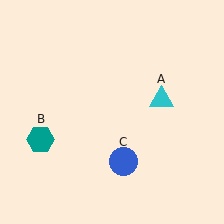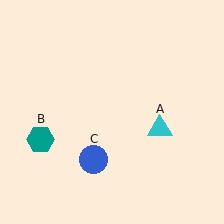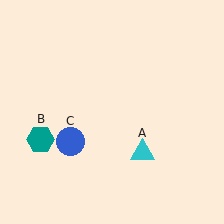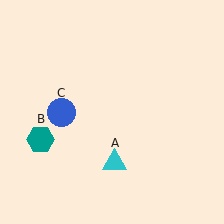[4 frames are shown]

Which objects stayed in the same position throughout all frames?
Teal hexagon (object B) remained stationary.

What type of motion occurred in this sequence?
The cyan triangle (object A), blue circle (object C) rotated clockwise around the center of the scene.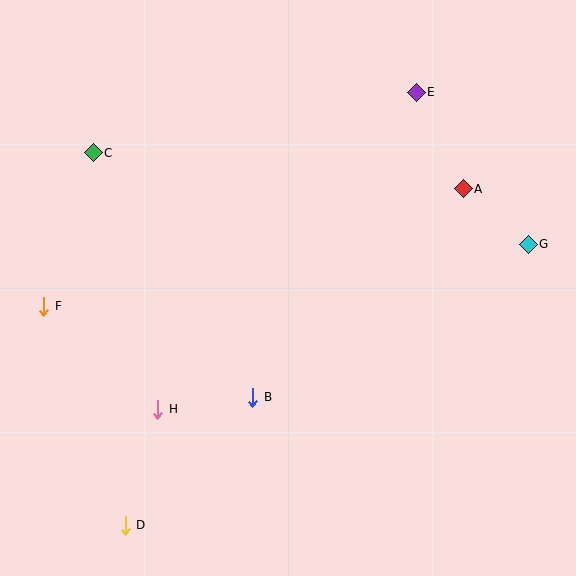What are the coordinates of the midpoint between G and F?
The midpoint between G and F is at (286, 275).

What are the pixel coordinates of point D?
Point D is at (125, 525).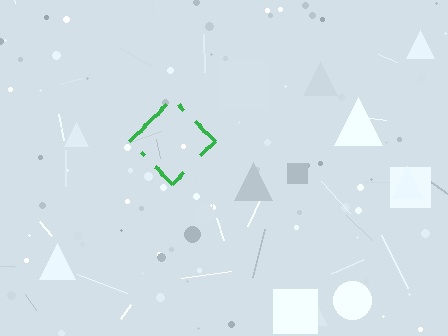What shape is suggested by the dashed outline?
The dashed outline suggests a diamond.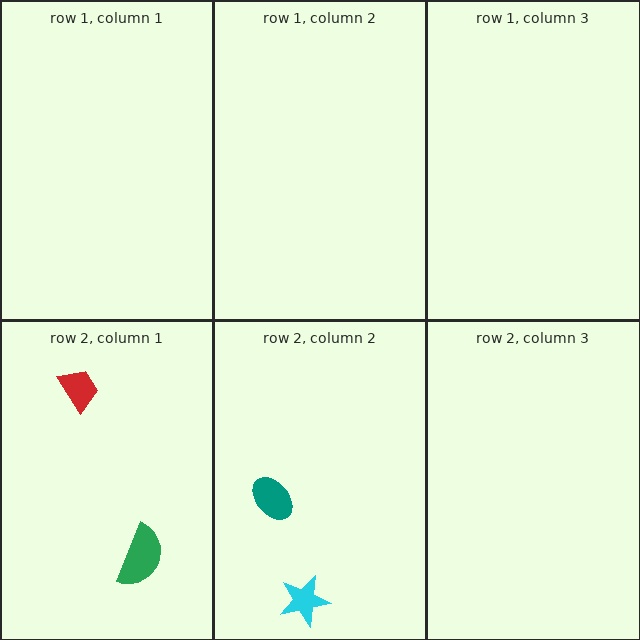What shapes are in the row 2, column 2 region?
The cyan star, the teal ellipse.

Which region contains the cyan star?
The row 2, column 2 region.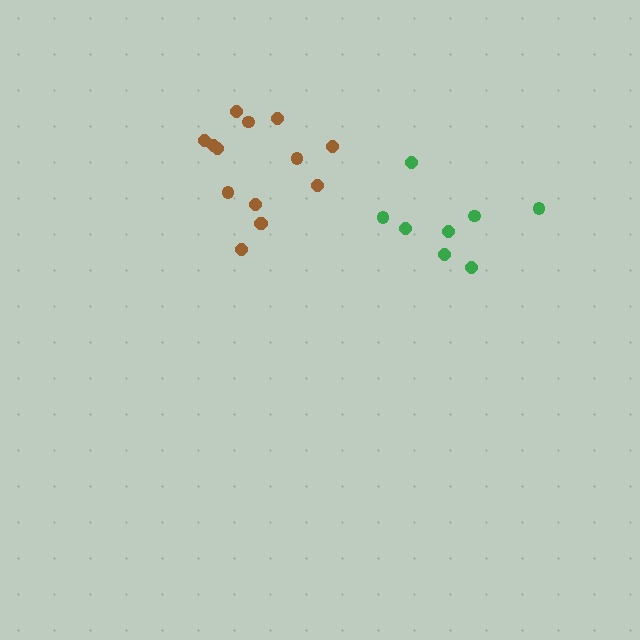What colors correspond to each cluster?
The clusters are colored: brown, green.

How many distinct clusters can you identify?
There are 2 distinct clusters.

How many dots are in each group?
Group 1: 14 dots, Group 2: 8 dots (22 total).